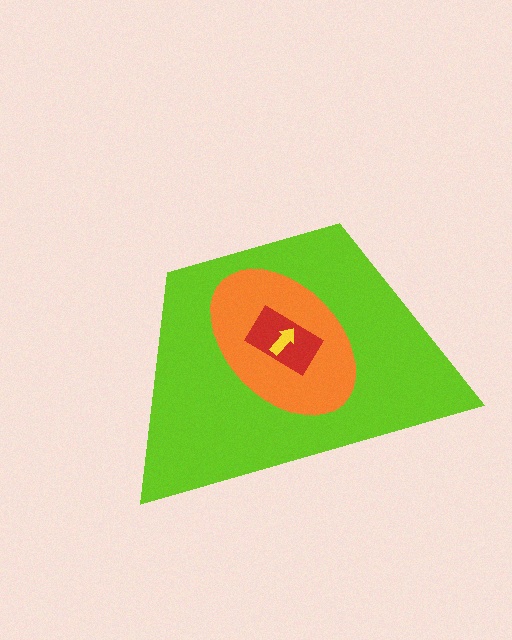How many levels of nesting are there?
4.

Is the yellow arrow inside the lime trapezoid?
Yes.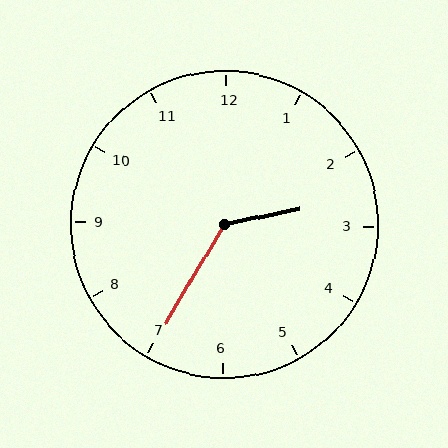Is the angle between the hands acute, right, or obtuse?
It is obtuse.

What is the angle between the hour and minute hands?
Approximately 132 degrees.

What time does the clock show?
2:35.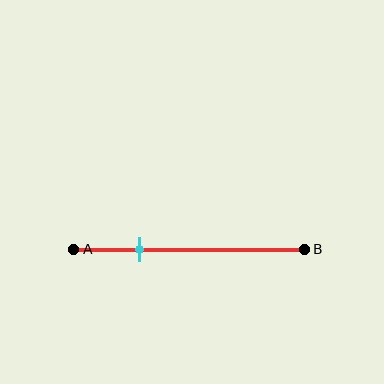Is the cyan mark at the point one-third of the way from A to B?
No, the mark is at about 30% from A, not at the 33% one-third point.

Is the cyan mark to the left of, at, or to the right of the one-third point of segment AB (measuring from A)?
The cyan mark is to the left of the one-third point of segment AB.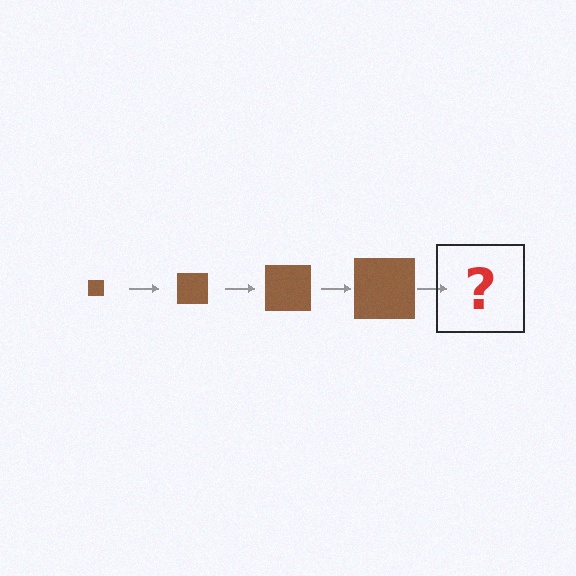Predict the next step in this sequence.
The next step is a brown square, larger than the previous one.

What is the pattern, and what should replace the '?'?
The pattern is that the square gets progressively larger each step. The '?' should be a brown square, larger than the previous one.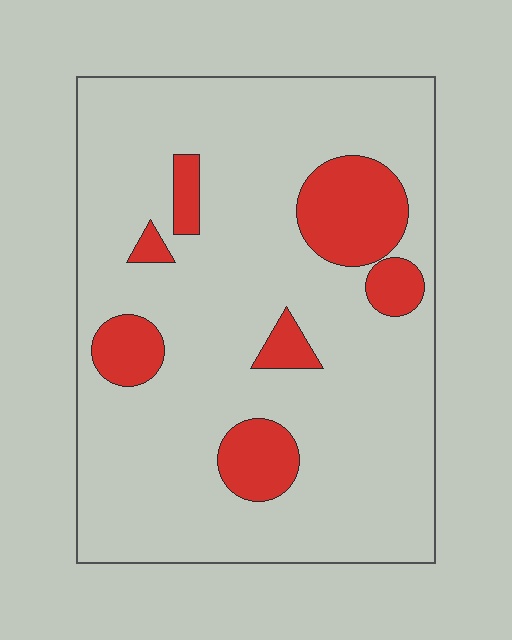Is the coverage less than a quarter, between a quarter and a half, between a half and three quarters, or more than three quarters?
Less than a quarter.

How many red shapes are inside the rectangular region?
7.